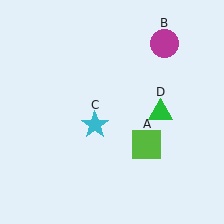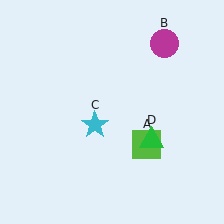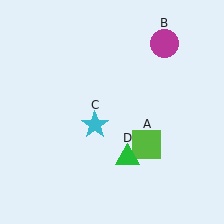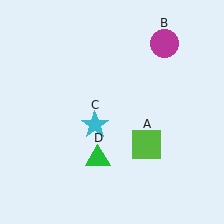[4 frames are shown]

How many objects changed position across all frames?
1 object changed position: green triangle (object D).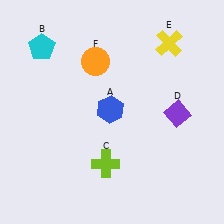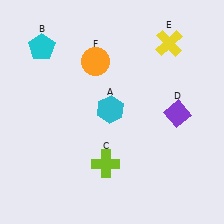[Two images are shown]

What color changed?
The hexagon (A) changed from blue in Image 1 to cyan in Image 2.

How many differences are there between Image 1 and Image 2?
There is 1 difference between the two images.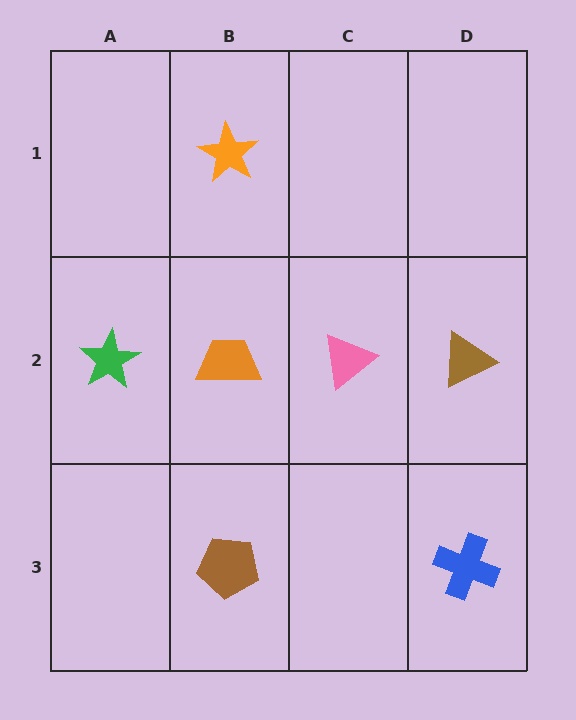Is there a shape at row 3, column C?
No, that cell is empty.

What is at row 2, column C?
A pink triangle.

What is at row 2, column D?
A brown triangle.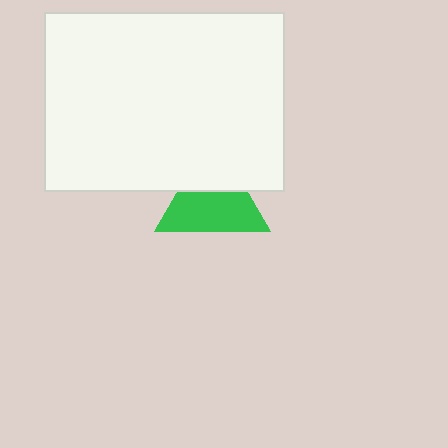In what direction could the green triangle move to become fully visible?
The green triangle could move down. That would shift it out from behind the white rectangle entirely.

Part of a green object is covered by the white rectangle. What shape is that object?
It is a triangle.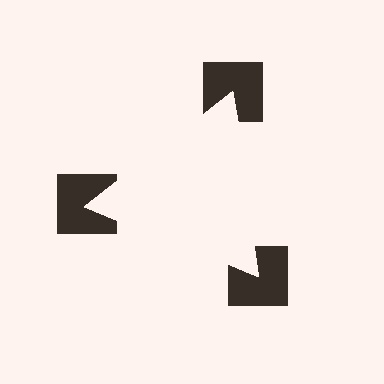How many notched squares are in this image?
There are 3 — one at each vertex of the illusory triangle.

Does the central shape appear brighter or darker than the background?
It typically appears slightly brighter than the background, even though no actual brightness change is drawn.